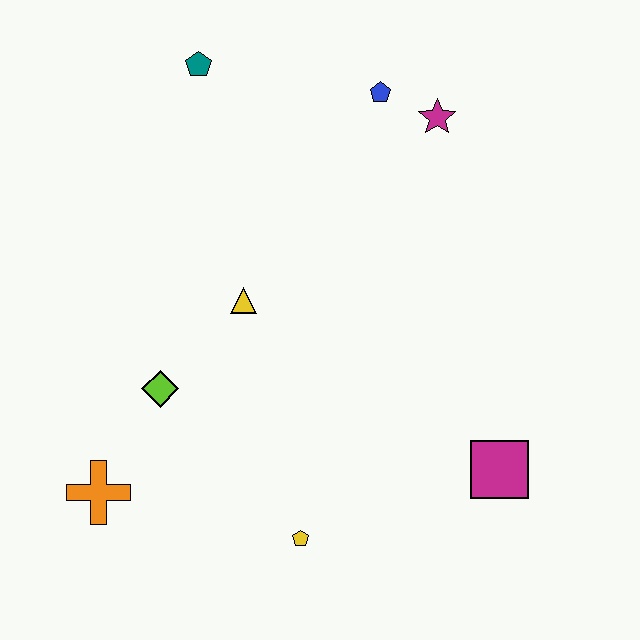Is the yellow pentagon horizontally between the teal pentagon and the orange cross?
No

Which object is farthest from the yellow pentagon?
The teal pentagon is farthest from the yellow pentagon.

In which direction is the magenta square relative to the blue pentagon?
The magenta square is below the blue pentagon.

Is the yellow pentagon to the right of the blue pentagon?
No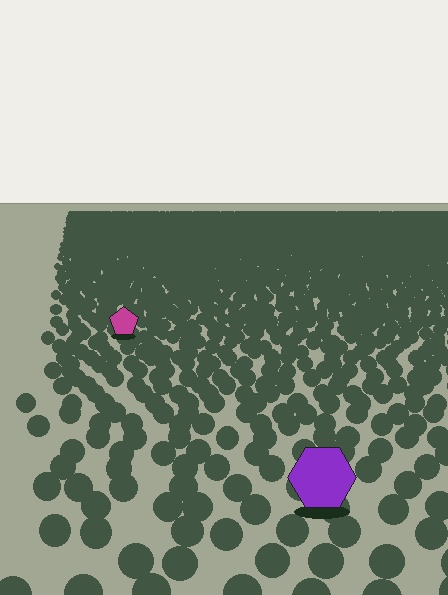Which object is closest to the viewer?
The purple hexagon is closest. The texture marks near it are larger and more spread out.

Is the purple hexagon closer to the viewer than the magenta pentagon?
Yes. The purple hexagon is closer — you can tell from the texture gradient: the ground texture is coarser near it.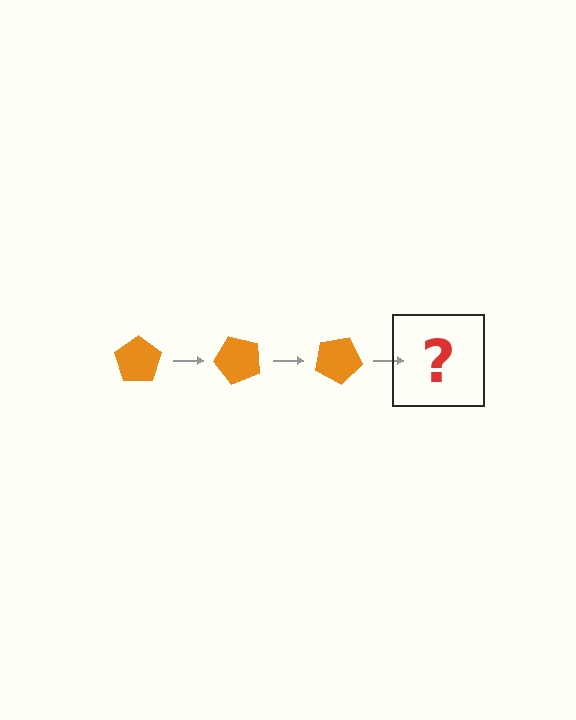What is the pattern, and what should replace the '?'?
The pattern is that the pentagon rotates 50 degrees each step. The '?' should be an orange pentagon rotated 150 degrees.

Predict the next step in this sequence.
The next step is an orange pentagon rotated 150 degrees.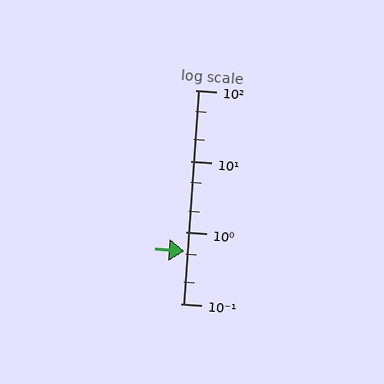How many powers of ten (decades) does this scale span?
The scale spans 3 decades, from 0.1 to 100.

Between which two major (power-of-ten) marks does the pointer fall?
The pointer is between 0.1 and 1.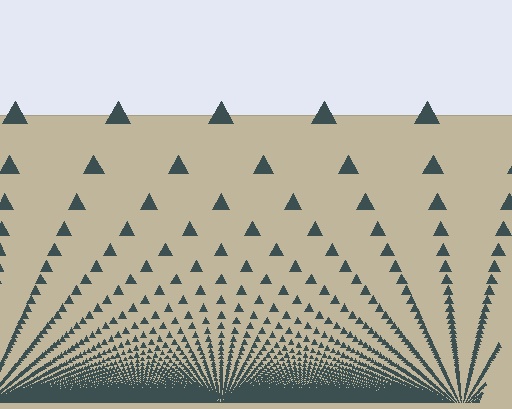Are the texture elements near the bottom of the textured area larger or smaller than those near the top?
Smaller. The gradient is inverted — elements near the bottom are smaller and denser.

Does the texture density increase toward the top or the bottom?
Density increases toward the bottom.